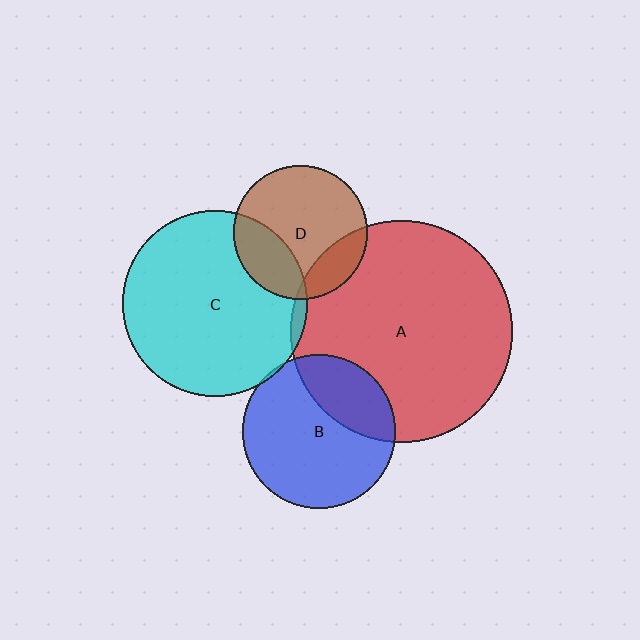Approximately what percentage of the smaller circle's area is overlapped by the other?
Approximately 30%.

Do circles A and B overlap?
Yes.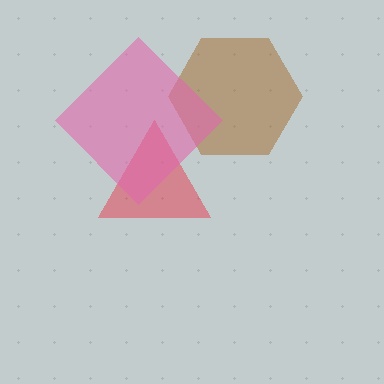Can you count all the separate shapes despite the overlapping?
Yes, there are 3 separate shapes.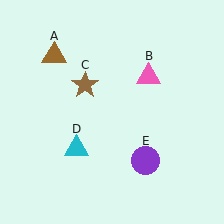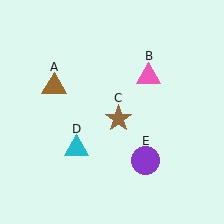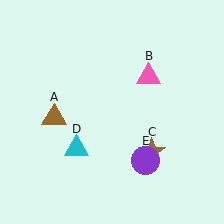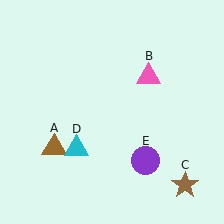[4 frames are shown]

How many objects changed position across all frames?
2 objects changed position: brown triangle (object A), brown star (object C).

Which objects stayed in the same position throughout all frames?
Pink triangle (object B) and cyan triangle (object D) and purple circle (object E) remained stationary.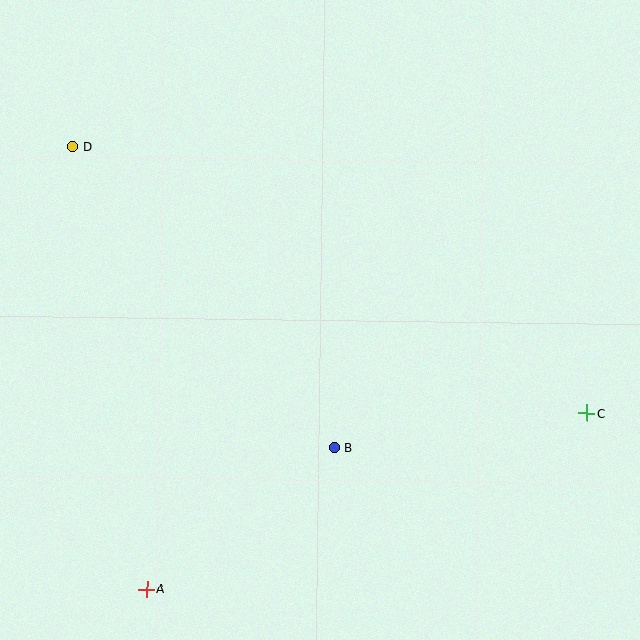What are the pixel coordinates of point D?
Point D is at (73, 146).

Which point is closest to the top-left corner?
Point D is closest to the top-left corner.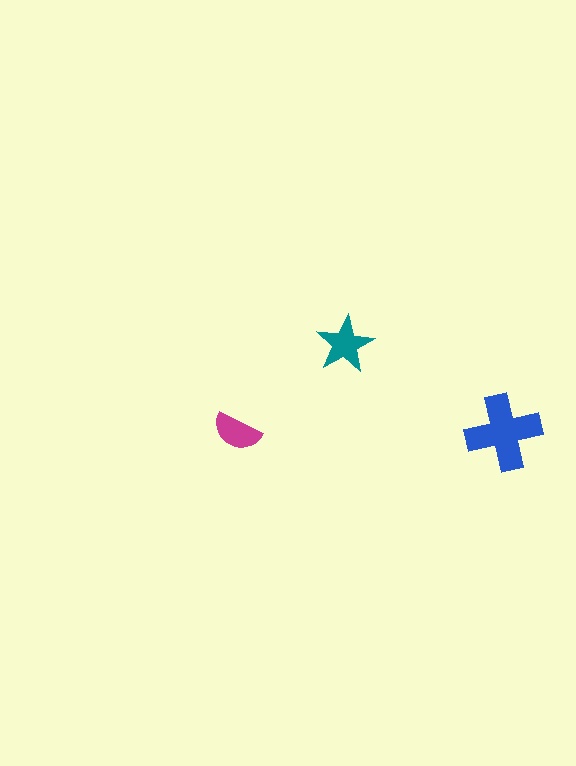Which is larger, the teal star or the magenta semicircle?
The teal star.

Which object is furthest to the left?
The magenta semicircle is leftmost.